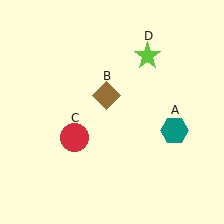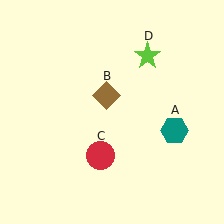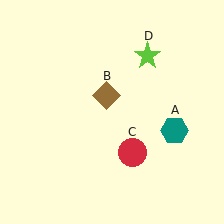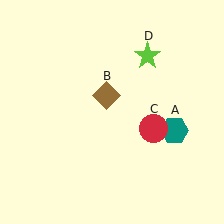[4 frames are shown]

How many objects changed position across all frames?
1 object changed position: red circle (object C).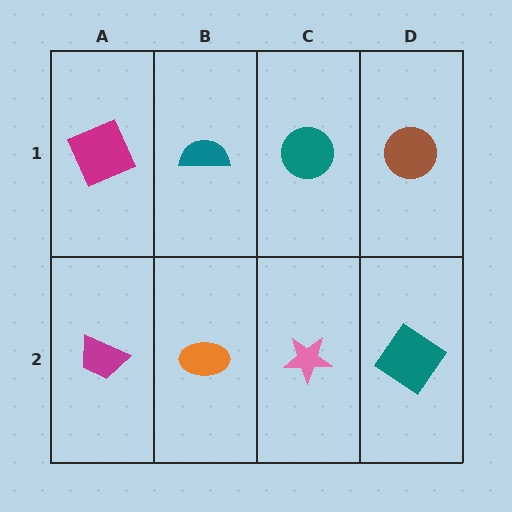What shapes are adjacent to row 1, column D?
A teal diamond (row 2, column D), a teal circle (row 1, column C).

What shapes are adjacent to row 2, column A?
A magenta square (row 1, column A), an orange ellipse (row 2, column B).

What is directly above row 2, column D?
A brown circle.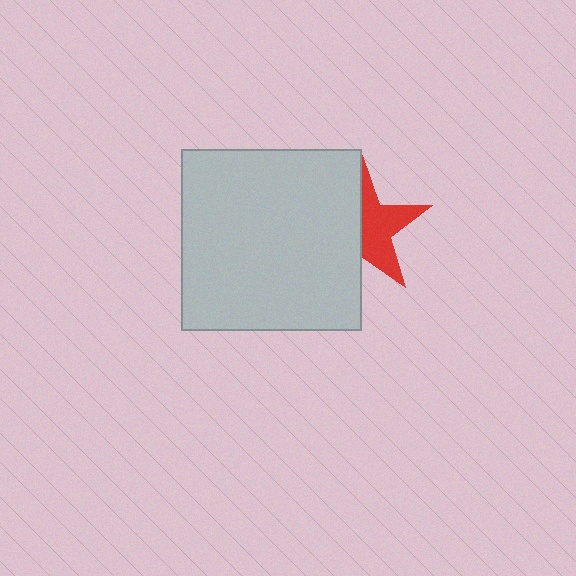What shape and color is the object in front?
The object in front is a light gray square.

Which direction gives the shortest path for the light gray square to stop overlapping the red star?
Moving left gives the shortest separation.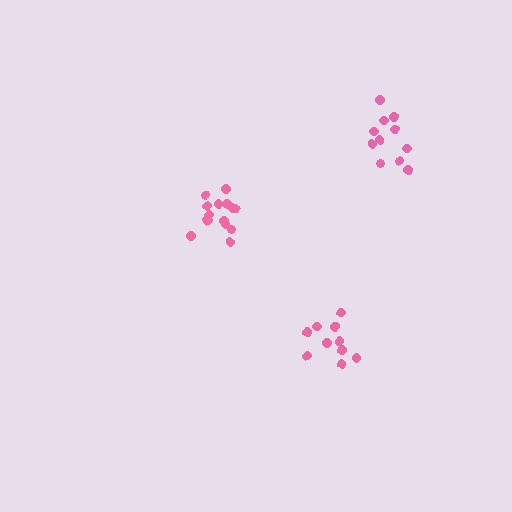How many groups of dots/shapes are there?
There are 3 groups.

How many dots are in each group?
Group 1: 10 dots, Group 2: 11 dots, Group 3: 15 dots (36 total).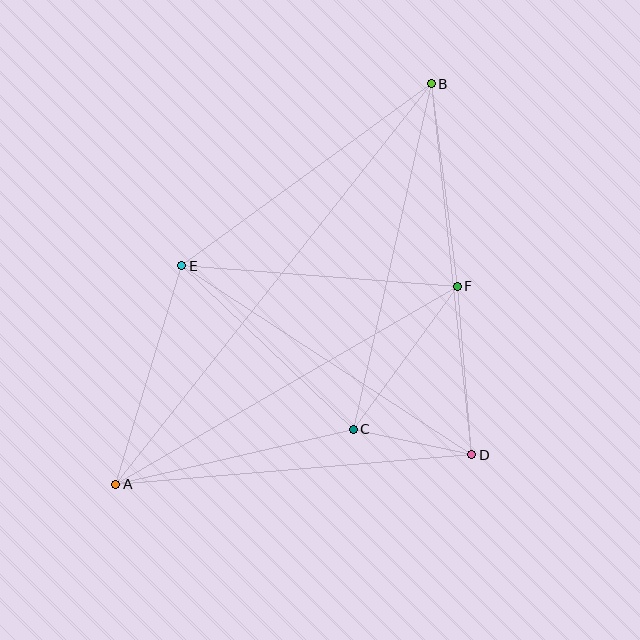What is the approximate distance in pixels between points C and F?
The distance between C and F is approximately 177 pixels.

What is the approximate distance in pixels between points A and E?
The distance between A and E is approximately 228 pixels.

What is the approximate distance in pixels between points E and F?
The distance between E and F is approximately 277 pixels.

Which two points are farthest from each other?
Points A and B are farthest from each other.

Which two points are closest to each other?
Points C and D are closest to each other.